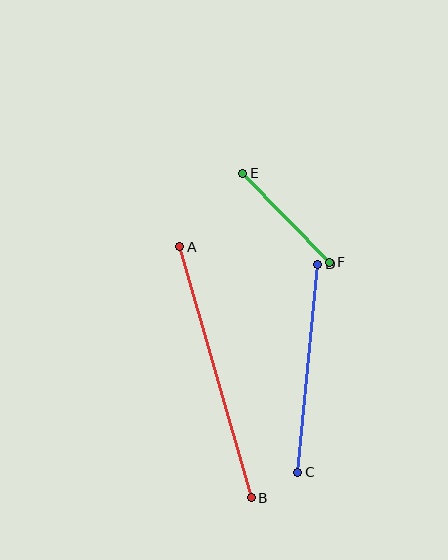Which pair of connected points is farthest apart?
Points A and B are farthest apart.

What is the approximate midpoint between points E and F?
The midpoint is at approximately (286, 218) pixels.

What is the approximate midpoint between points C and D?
The midpoint is at approximately (308, 368) pixels.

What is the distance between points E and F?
The distance is approximately 124 pixels.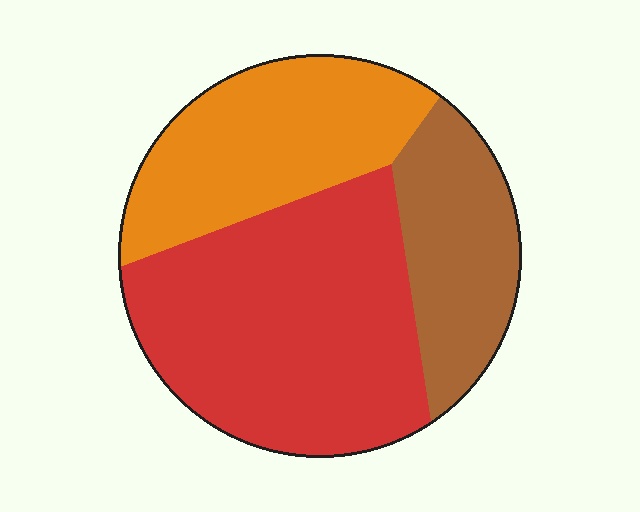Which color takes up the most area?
Red, at roughly 50%.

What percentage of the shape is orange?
Orange covers about 30% of the shape.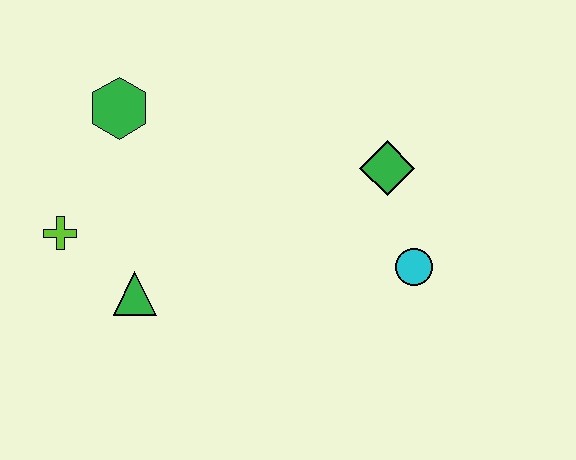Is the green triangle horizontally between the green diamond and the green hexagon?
Yes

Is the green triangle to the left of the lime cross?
No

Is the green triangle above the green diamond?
No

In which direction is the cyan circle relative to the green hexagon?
The cyan circle is to the right of the green hexagon.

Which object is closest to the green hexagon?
The lime cross is closest to the green hexagon.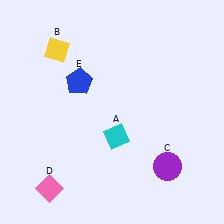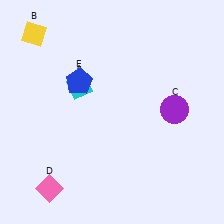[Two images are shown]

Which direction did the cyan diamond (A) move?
The cyan diamond (A) moved up.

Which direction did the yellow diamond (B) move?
The yellow diamond (B) moved left.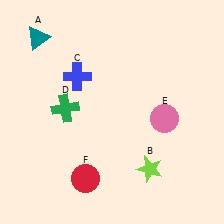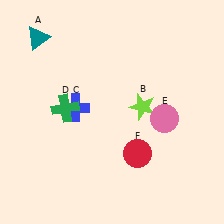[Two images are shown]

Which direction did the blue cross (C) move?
The blue cross (C) moved down.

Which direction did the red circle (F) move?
The red circle (F) moved right.